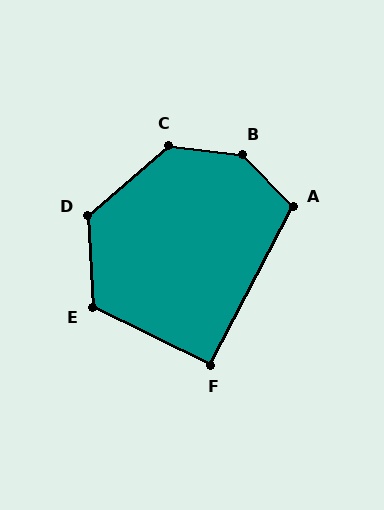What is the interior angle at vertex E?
Approximately 120 degrees (obtuse).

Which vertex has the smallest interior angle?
F, at approximately 91 degrees.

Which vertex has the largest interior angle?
B, at approximately 142 degrees.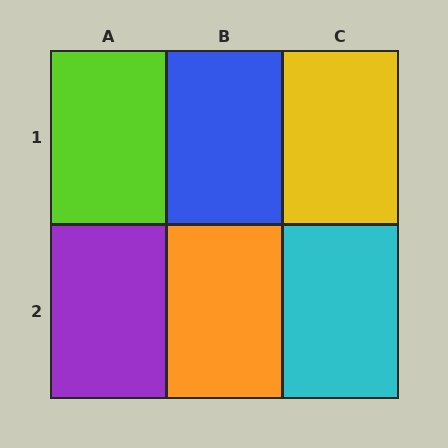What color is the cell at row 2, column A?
Purple.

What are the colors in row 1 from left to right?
Lime, blue, yellow.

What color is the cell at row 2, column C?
Cyan.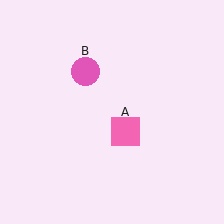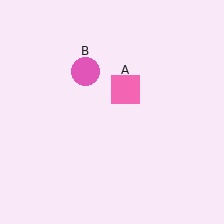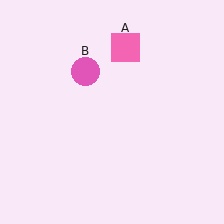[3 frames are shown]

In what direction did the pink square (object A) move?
The pink square (object A) moved up.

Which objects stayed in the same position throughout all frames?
Pink circle (object B) remained stationary.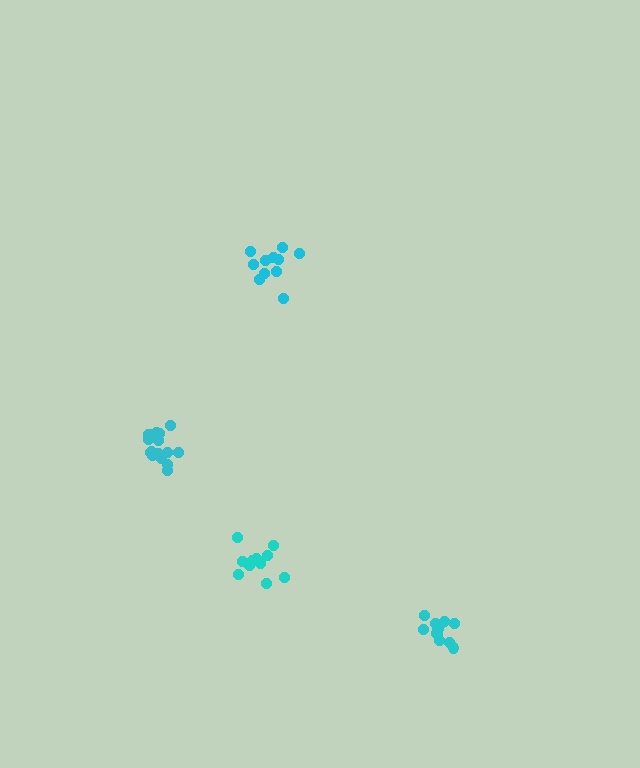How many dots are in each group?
Group 1: 17 dots, Group 2: 12 dots, Group 3: 11 dots, Group 4: 14 dots (54 total).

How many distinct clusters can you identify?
There are 4 distinct clusters.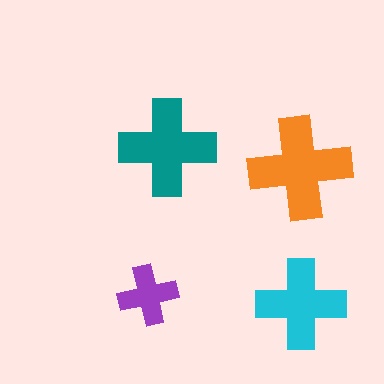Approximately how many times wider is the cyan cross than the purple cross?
About 1.5 times wider.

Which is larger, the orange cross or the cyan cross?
The orange one.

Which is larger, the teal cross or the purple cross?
The teal one.